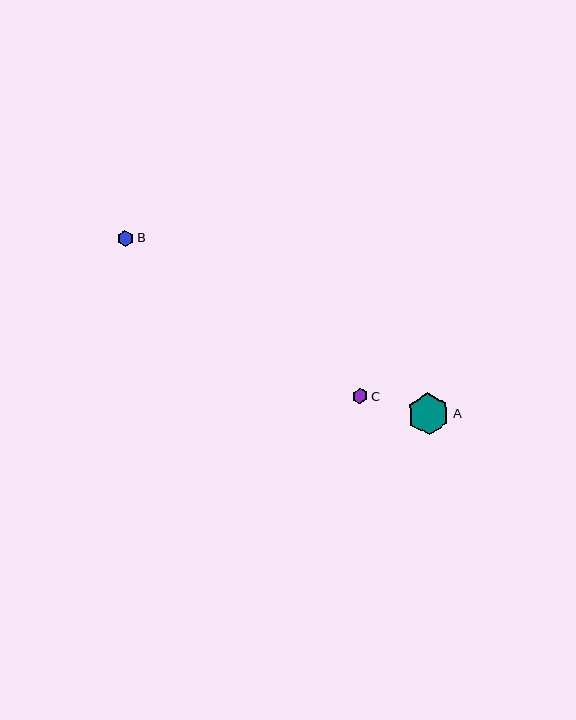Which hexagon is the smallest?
Hexagon C is the smallest with a size of approximately 15 pixels.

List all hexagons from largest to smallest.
From largest to smallest: A, B, C.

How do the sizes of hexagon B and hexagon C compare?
Hexagon B and hexagon C are approximately the same size.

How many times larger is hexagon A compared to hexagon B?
Hexagon A is approximately 2.5 times the size of hexagon B.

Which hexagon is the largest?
Hexagon A is the largest with a size of approximately 42 pixels.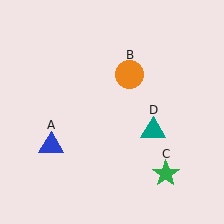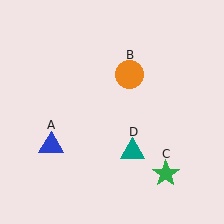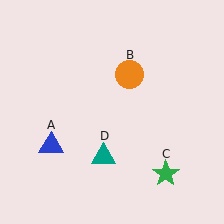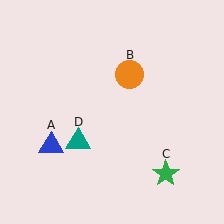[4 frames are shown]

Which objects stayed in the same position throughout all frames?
Blue triangle (object A) and orange circle (object B) and green star (object C) remained stationary.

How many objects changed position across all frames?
1 object changed position: teal triangle (object D).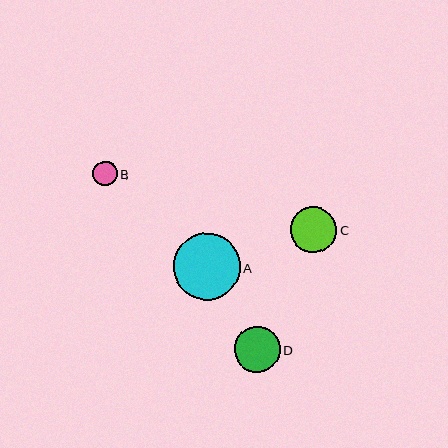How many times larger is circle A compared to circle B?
Circle A is approximately 2.7 times the size of circle B.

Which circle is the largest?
Circle A is the largest with a size of approximately 67 pixels.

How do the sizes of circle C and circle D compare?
Circle C and circle D are approximately the same size.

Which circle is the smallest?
Circle B is the smallest with a size of approximately 24 pixels.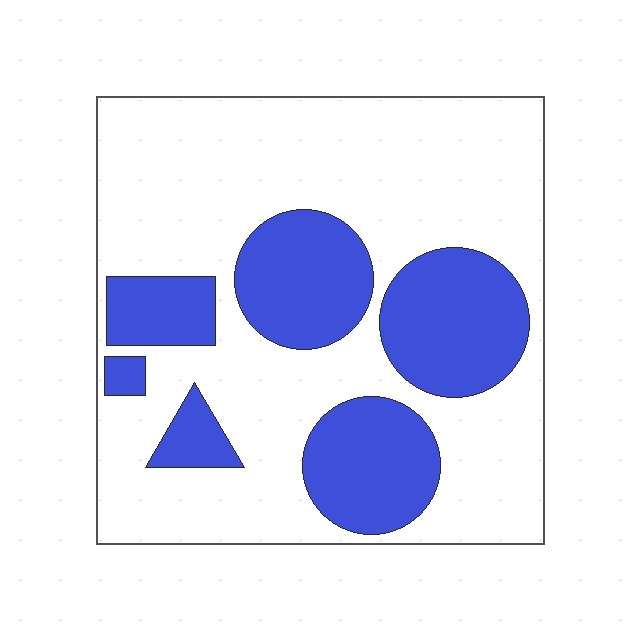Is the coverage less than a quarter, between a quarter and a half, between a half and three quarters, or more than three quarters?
Between a quarter and a half.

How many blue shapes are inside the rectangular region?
6.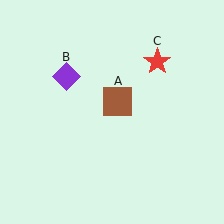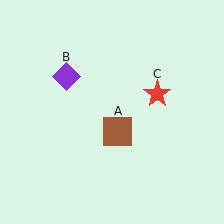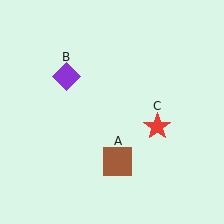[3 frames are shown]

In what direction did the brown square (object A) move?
The brown square (object A) moved down.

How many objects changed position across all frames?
2 objects changed position: brown square (object A), red star (object C).